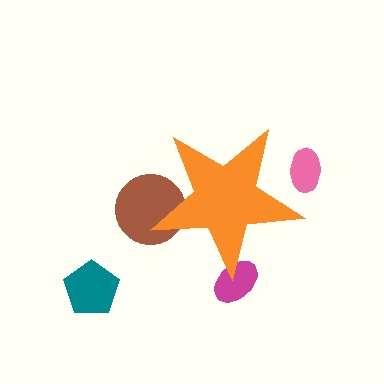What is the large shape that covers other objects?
An orange star.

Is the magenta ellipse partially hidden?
Yes, the magenta ellipse is partially hidden behind the orange star.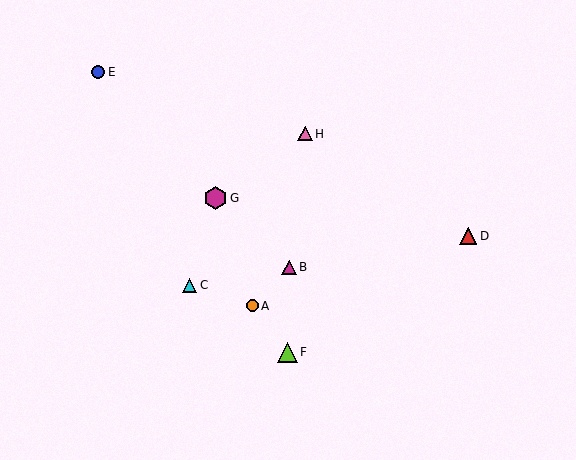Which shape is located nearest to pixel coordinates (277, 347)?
The lime triangle (labeled F) at (287, 352) is nearest to that location.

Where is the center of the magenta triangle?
The center of the magenta triangle is at (289, 267).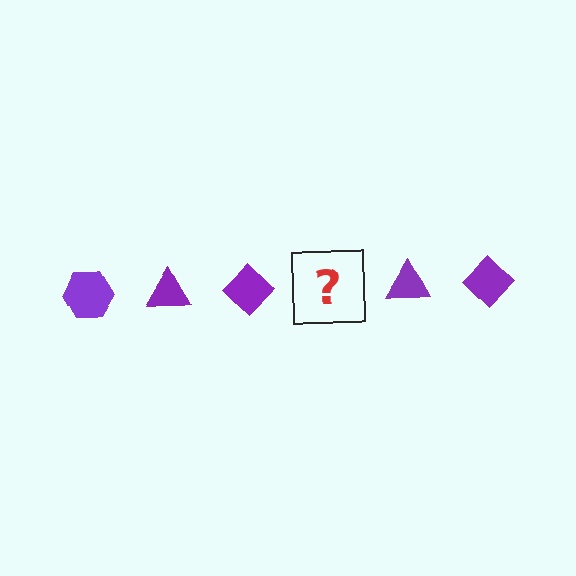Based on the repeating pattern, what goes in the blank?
The blank should be a purple hexagon.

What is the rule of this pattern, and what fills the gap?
The rule is that the pattern cycles through hexagon, triangle, diamond shapes in purple. The gap should be filled with a purple hexagon.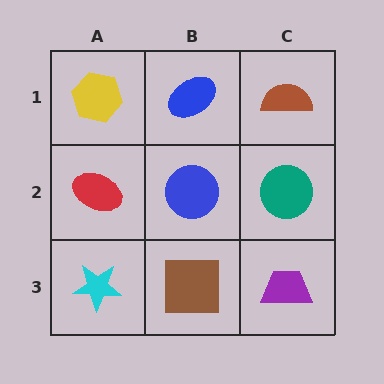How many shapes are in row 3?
3 shapes.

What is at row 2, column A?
A red ellipse.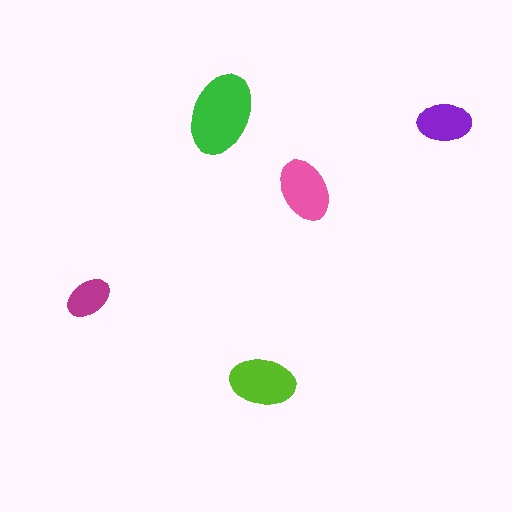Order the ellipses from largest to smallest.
the green one, the lime one, the pink one, the purple one, the magenta one.